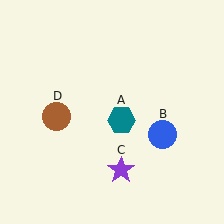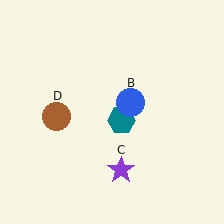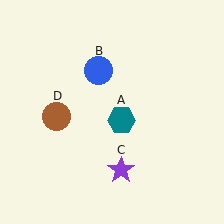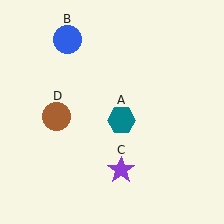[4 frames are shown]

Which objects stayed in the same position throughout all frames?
Teal hexagon (object A) and purple star (object C) and brown circle (object D) remained stationary.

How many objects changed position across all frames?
1 object changed position: blue circle (object B).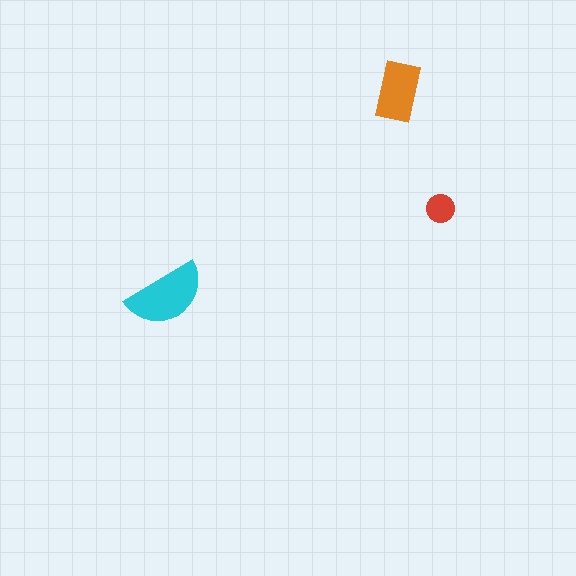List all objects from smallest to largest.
The red circle, the orange rectangle, the cyan semicircle.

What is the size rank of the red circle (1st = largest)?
3rd.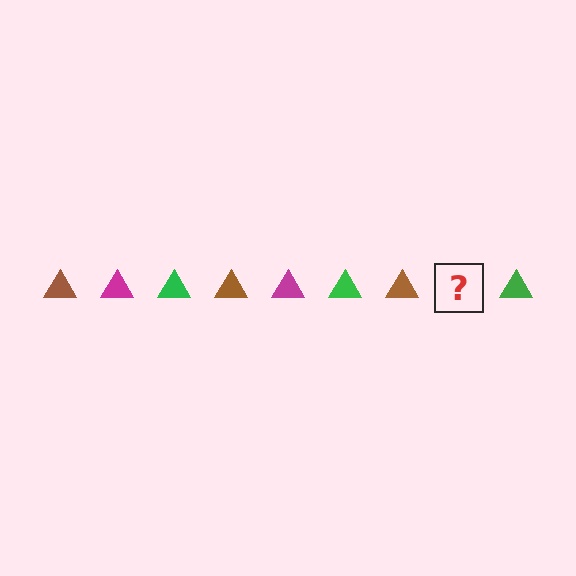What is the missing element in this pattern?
The missing element is a magenta triangle.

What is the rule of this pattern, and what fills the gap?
The rule is that the pattern cycles through brown, magenta, green triangles. The gap should be filled with a magenta triangle.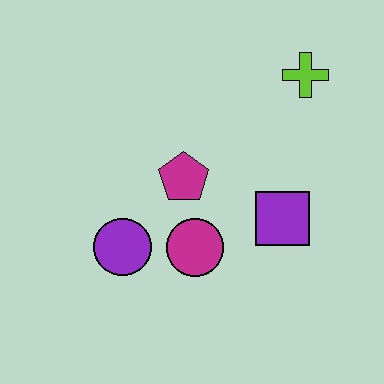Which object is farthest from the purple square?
The purple circle is farthest from the purple square.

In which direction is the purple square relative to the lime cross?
The purple square is below the lime cross.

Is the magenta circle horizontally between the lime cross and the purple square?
No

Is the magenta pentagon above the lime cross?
No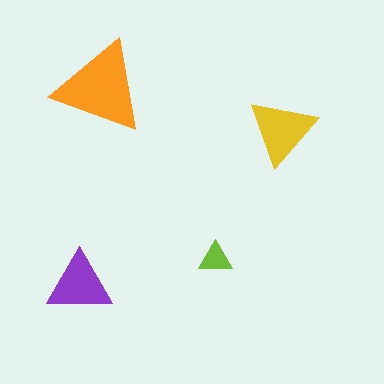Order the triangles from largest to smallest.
the orange one, the yellow one, the purple one, the lime one.